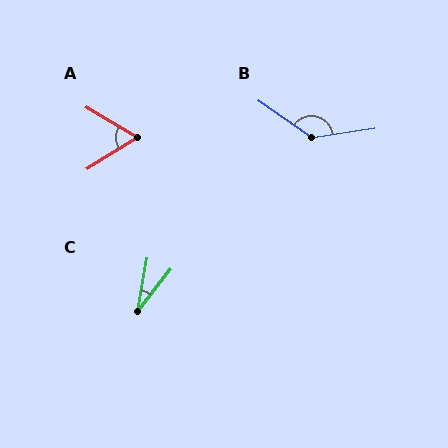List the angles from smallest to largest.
C (28°), A (63°), B (136°).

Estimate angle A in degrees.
Approximately 63 degrees.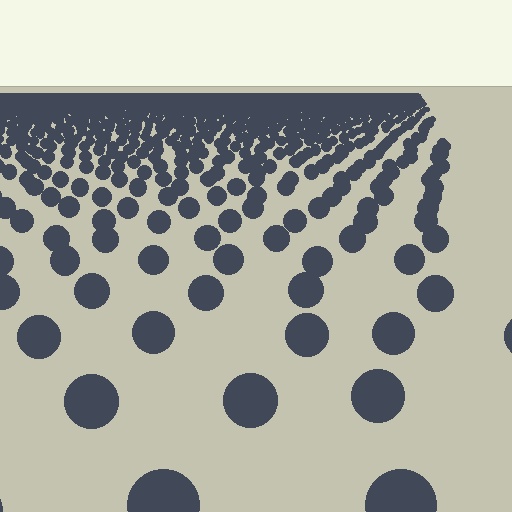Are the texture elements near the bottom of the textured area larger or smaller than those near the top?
Larger. Near the bottom, elements are closer to the viewer and appear at a bigger on-screen size.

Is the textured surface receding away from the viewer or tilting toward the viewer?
The surface is receding away from the viewer. Texture elements get smaller and denser toward the top.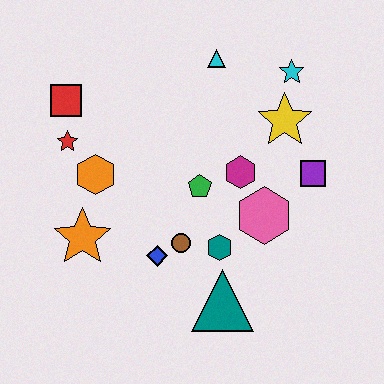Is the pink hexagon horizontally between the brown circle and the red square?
No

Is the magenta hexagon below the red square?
Yes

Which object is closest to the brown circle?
The blue diamond is closest to the brown circle.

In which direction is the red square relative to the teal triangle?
The red square is above the teal triangle.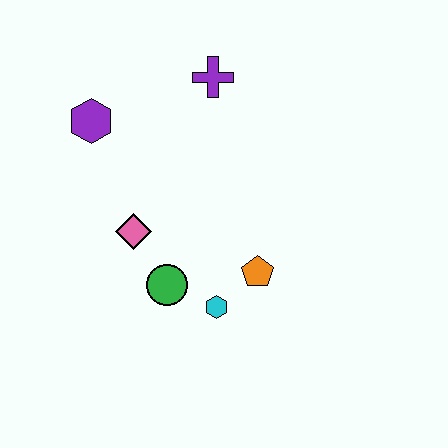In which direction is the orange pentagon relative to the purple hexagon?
The orange pentagon is to the right of the purple hexagon.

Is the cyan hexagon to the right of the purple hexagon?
Yes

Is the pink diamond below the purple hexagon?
Yes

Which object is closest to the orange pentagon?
The cyan hexagon is closest to the orange pentagon.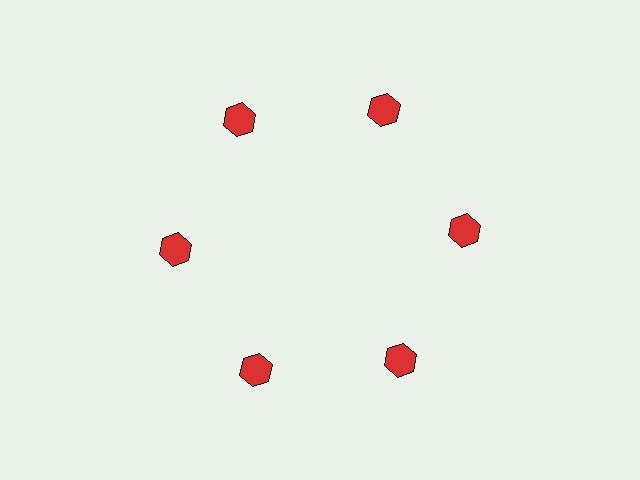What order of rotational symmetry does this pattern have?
This pattern has 6-fold rotational symmetry.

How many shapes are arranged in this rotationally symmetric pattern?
There are 6 shapes, arranged in 6 groups of 1.